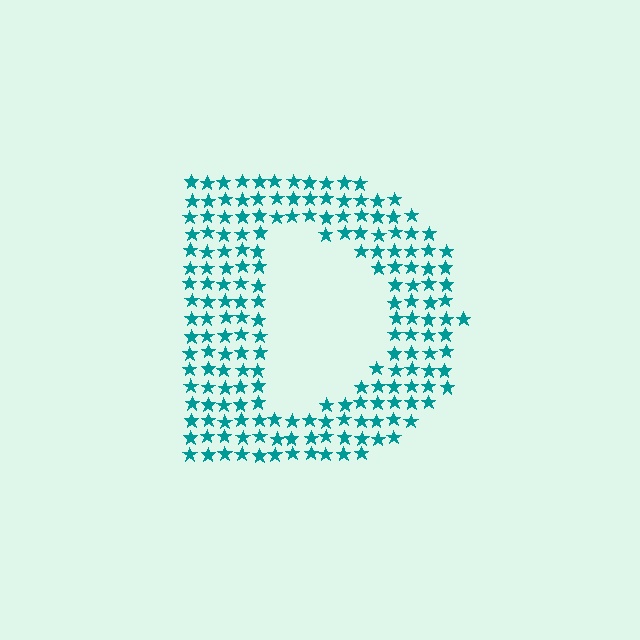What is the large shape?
The large shape is the letter D.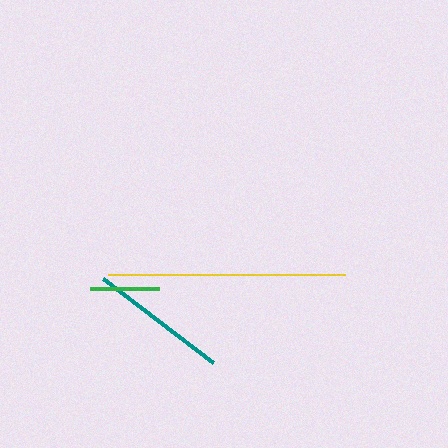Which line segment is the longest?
The yellow line is the longest at approximately 237 pixels.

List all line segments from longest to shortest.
From longest to shortest: yellow, teal, green.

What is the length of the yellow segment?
The yellow segment is approximately 237 pixels long.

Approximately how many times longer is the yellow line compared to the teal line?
The yellow line is approximately 1.7 times the length of the teal line.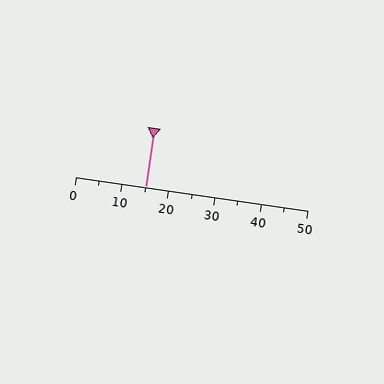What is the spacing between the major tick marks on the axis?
The major ticks are spaced 10 apart.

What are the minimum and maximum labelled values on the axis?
The axis runs from 0 to 50.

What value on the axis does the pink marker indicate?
The marker indicates approximately 15.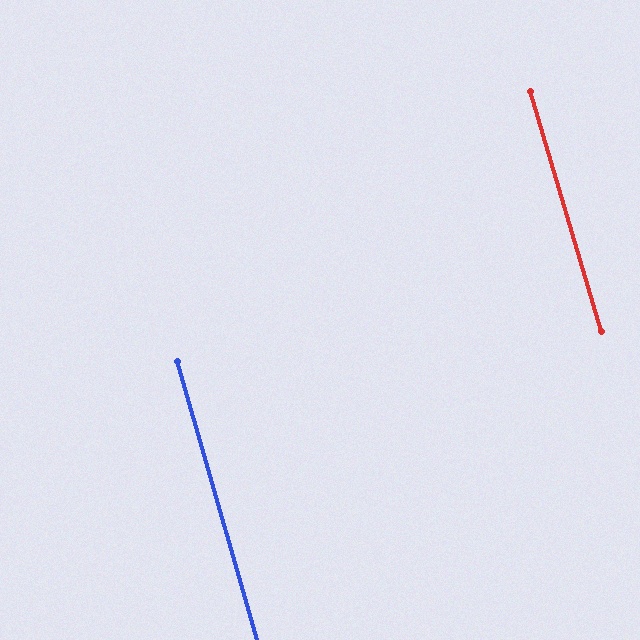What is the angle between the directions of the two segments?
Approximately 0 degrees.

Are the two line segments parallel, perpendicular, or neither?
Parallel — their directions differ by only 0.4°.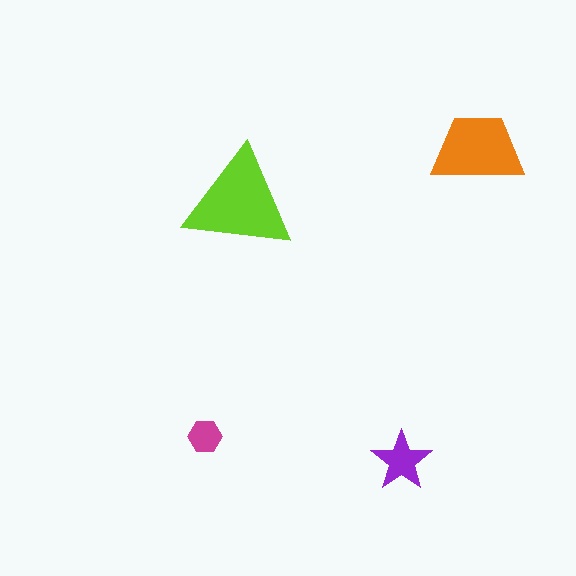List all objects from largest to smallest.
The lime triangle, the orange trapezoid, the purple star, the magenta hexagon.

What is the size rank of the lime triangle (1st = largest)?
1st.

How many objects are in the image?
There are 4 objects in the image.